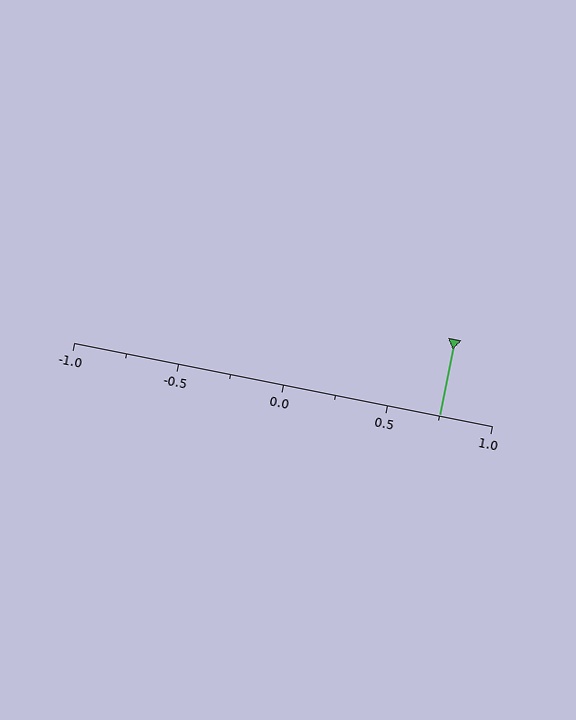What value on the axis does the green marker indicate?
The marker indicates approximately 0.75.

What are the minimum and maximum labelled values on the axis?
The axis runs from -1.0 to 1.0.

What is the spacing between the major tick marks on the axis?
The major ticks are spaced 0.5 apart.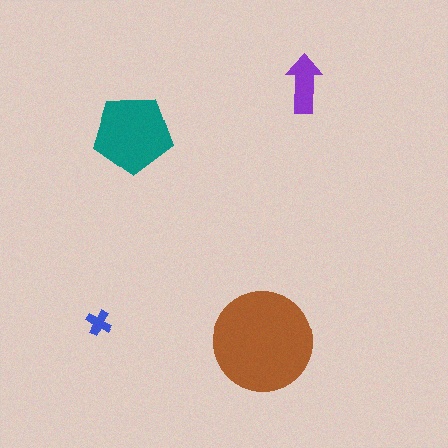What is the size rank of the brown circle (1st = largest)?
1st.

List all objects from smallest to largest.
The blue cross, the purple arrow, the teal pentagon, the brown circle.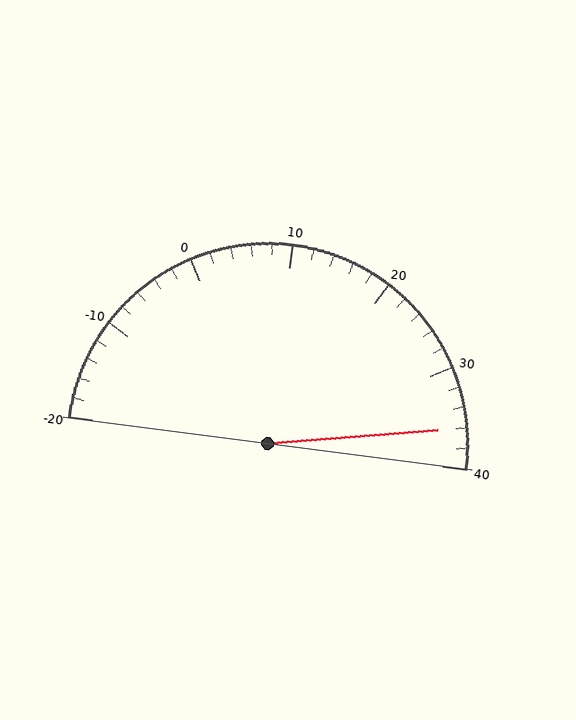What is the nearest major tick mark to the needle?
The nearest major tick mark is 40.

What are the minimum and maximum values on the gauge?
The gauge ranges from -20 to 40.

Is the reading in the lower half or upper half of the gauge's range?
The reading is in the upper half of the range (-20 to 40).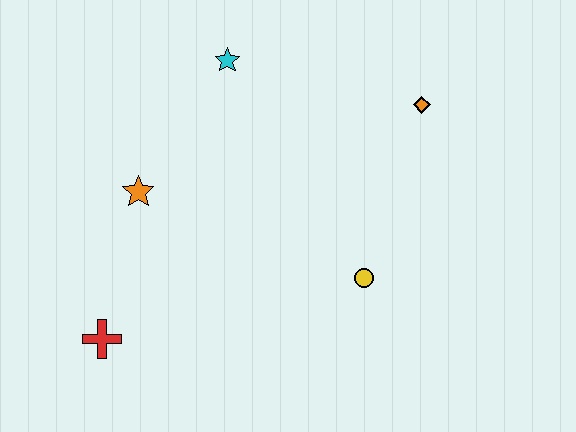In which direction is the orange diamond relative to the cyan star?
The orange diamond is to the right of the cyan star.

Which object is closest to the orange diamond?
The yellow circle is closest to the orange diamond.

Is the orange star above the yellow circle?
Yes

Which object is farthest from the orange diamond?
The red cross is farthest from the orange diamond.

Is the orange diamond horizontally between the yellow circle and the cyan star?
No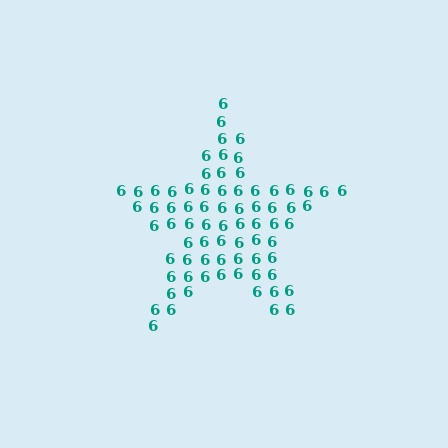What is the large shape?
The large shape is a star.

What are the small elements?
The small elements are digit 6's.